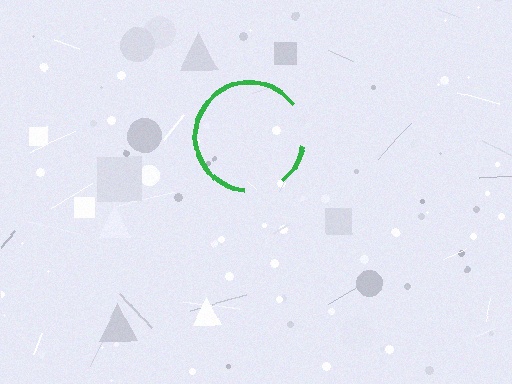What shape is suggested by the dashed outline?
The dashed outline suggests a circle.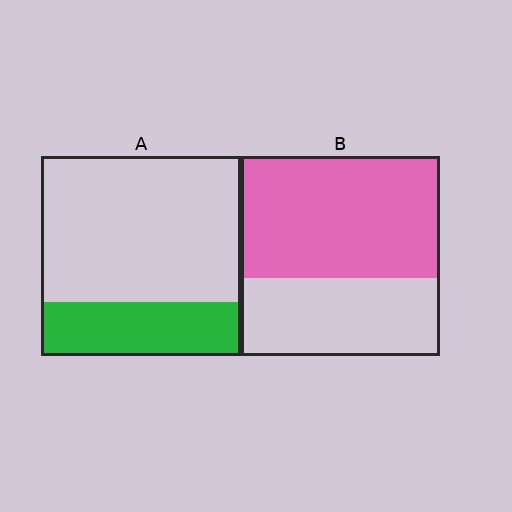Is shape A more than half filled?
No.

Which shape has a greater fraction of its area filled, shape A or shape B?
Shape B.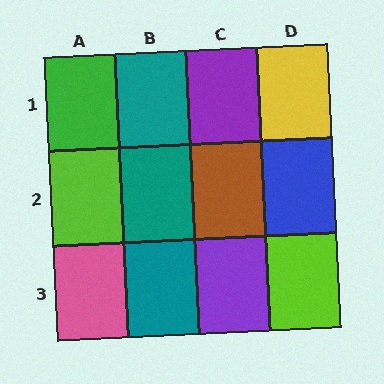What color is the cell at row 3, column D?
Lime.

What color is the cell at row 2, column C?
Brown.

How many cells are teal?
3 cells are teal.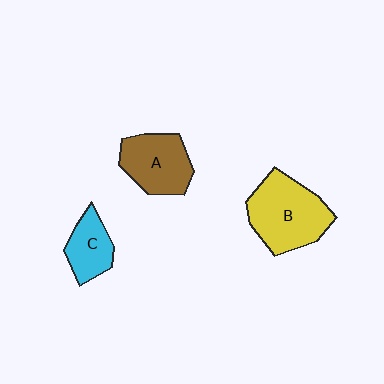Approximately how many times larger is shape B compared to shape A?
Approximately 1.3 times.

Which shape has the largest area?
Shape B (yellow).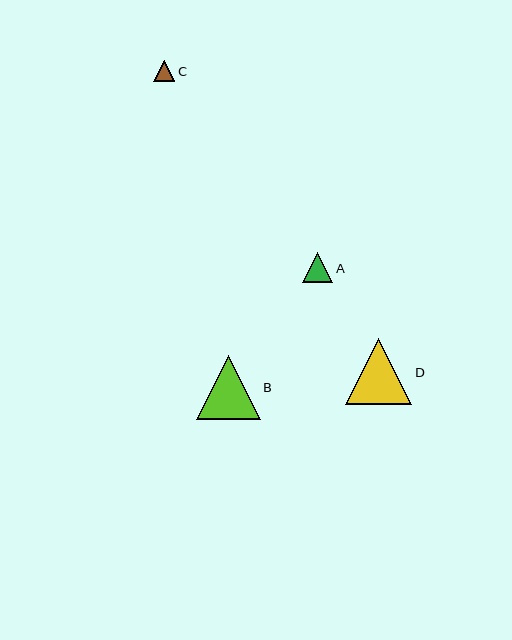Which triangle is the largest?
Triangle D is the largest with a size of approximately 66 pixels.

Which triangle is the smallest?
Triangle C is the smallest with a size of approximately 21 pixels.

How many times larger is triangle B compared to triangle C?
Triangle B is approximately 3.1 times the size of triangle C.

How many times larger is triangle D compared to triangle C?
Triangle D is approximately 3.2 times the size of triangle C.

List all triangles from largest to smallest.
From largest to smallest: D, B, A, C.